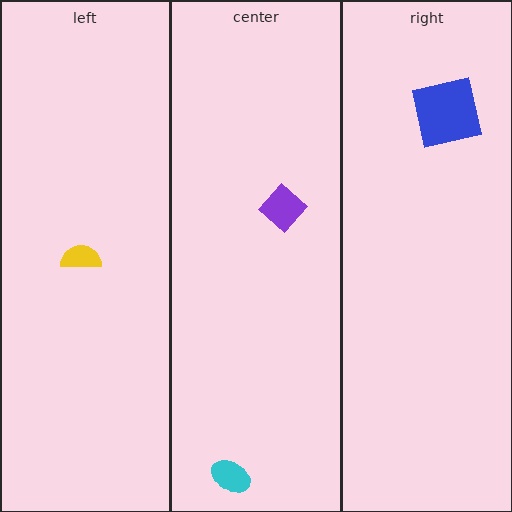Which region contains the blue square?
The right region.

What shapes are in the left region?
The yellow semicircle.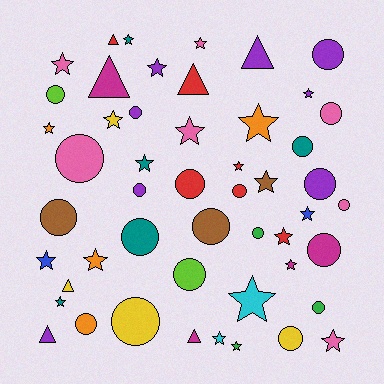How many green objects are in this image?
There are 3 green objects.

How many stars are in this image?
There are 22 stars.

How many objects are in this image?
There are 50 objects.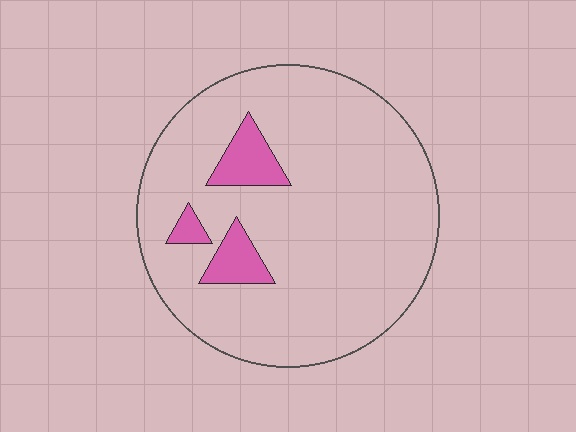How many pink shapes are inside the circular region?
3.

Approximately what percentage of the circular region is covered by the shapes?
Approximately 10%.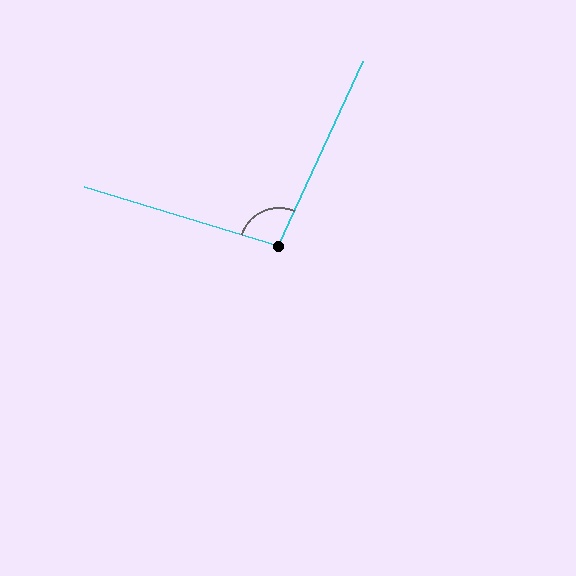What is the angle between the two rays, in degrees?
Approximately 98 degrees.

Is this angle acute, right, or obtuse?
It is obtuse.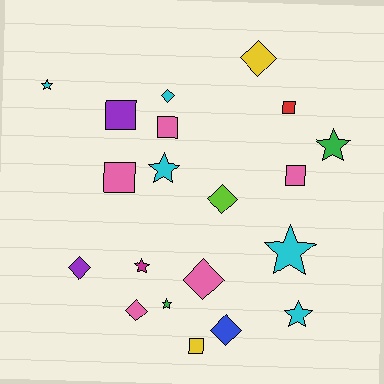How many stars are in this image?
There are 7 stars.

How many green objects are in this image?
There are 2 green objects.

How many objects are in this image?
There are 20 objects.